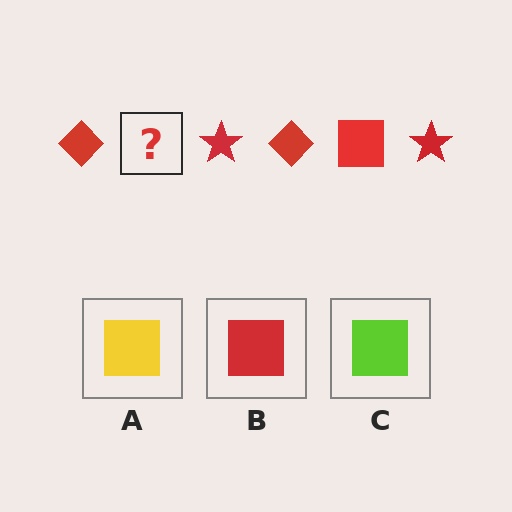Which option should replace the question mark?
Option B.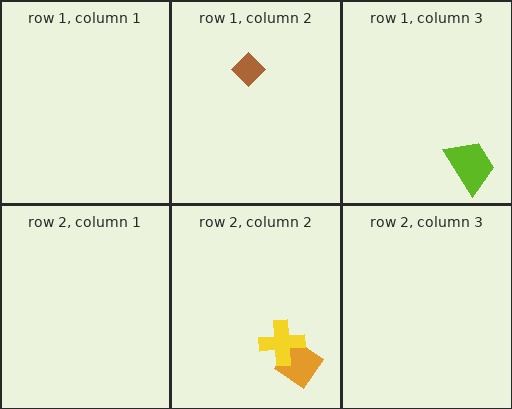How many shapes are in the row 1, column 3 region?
1.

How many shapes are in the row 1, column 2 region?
1.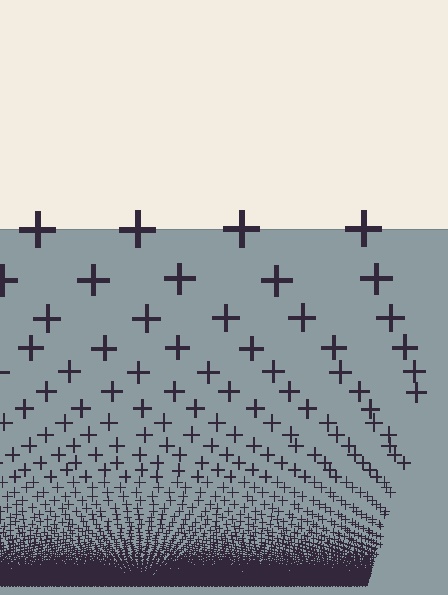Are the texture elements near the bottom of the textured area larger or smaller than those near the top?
Smaller. The gradient is inverted — elements near the bottom are smaller and denser.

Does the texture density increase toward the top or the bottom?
Density increases toward the bottom.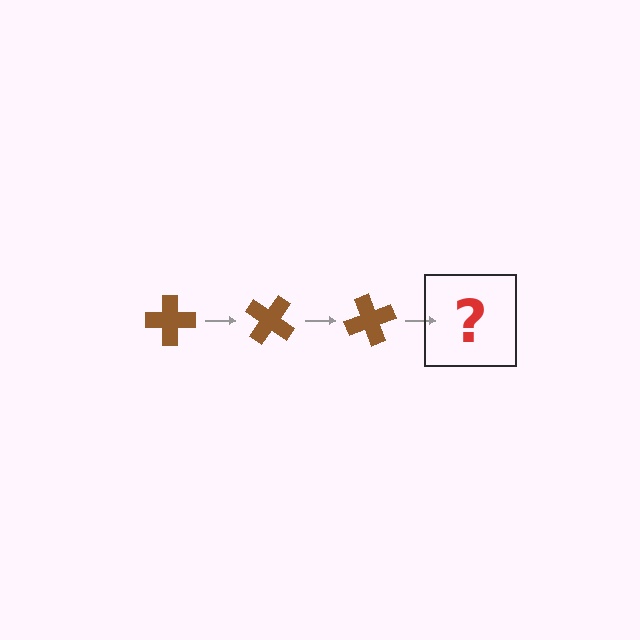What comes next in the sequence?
The next element should be a brown cross rotated 105 degrees.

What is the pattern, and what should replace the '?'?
The pattern is that the cross rotates 35 degrees each step. The '?' should be a brown cross rotated 105 degrees.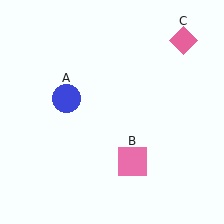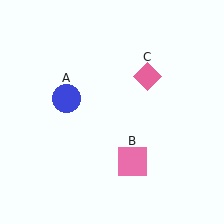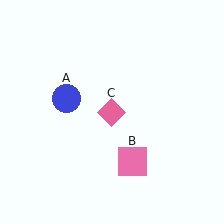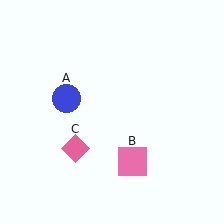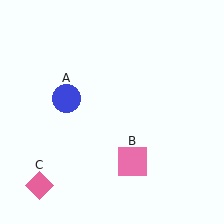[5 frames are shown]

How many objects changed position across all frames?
1 object changed position: pink diamond (object C).